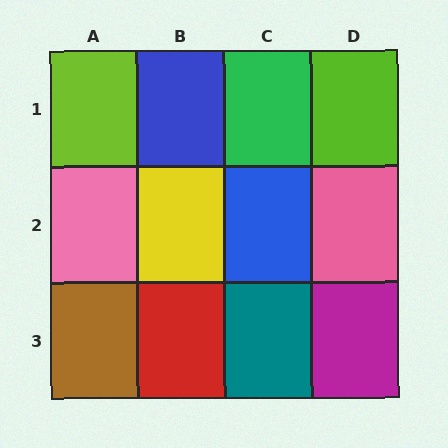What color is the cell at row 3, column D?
Magenta.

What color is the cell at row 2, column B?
Yellow.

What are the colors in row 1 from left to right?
Lime, blue, green, lime.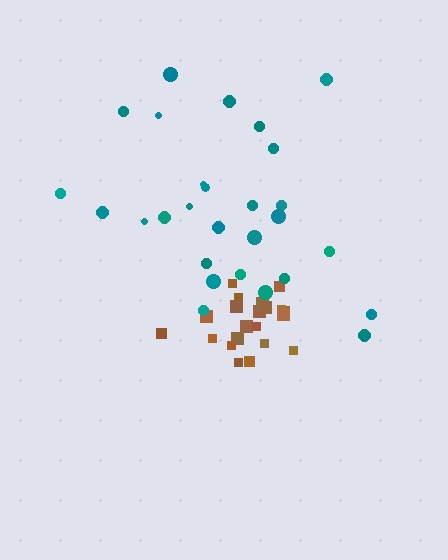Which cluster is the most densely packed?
Brown.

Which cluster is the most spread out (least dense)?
Teal.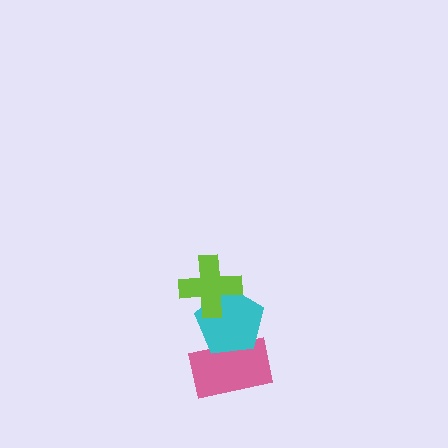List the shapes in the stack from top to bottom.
From top to bottom: the lime cross, the cyan pentagon, the pink rectangle.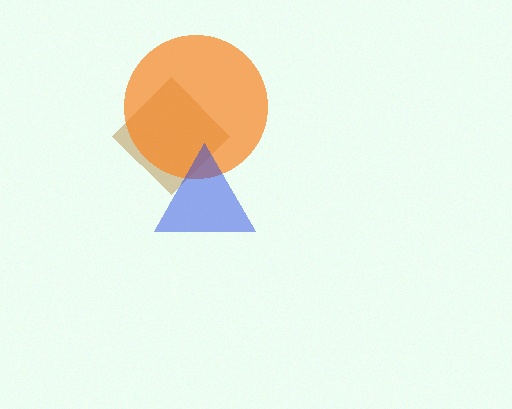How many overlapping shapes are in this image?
There are 3 overlapping shapes in the image.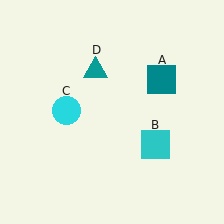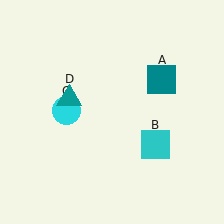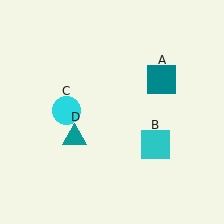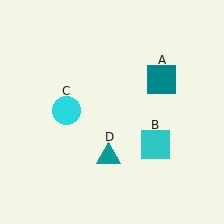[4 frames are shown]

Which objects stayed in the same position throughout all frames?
Teal square (object A) and cyan square (object B) and cyan circle (object C) remained stationary.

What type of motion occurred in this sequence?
The teal triangle (object D) rotated counterclockwise around the center of the scene.